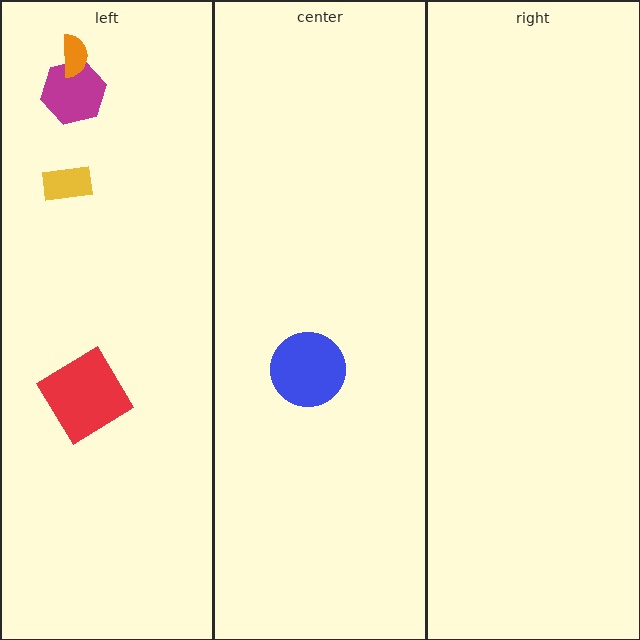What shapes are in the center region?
The blue circle.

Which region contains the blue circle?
The center region.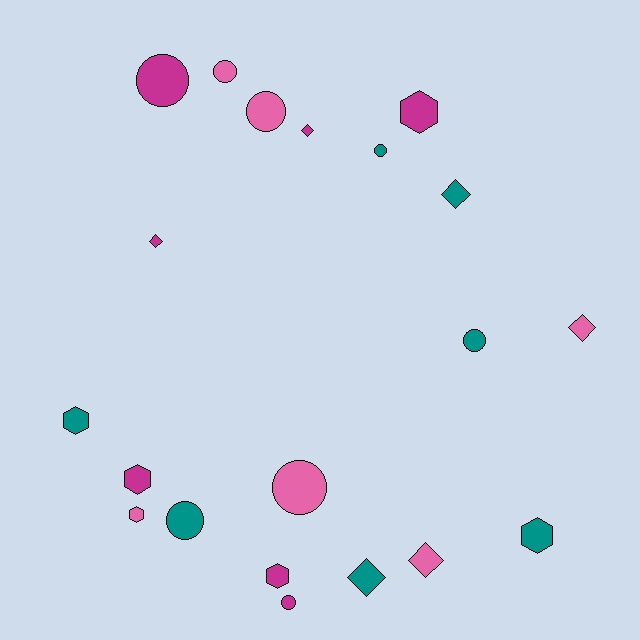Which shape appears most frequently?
Circle, with 8 objects.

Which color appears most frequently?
Magenta, with 7 objects.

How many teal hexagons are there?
There are 2 teal hexagons.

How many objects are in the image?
There are 20 objects.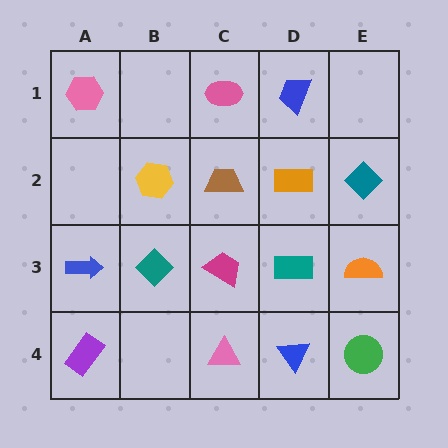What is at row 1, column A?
A pink hexagon.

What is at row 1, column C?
A pink ellipse.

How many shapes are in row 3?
5 shapes.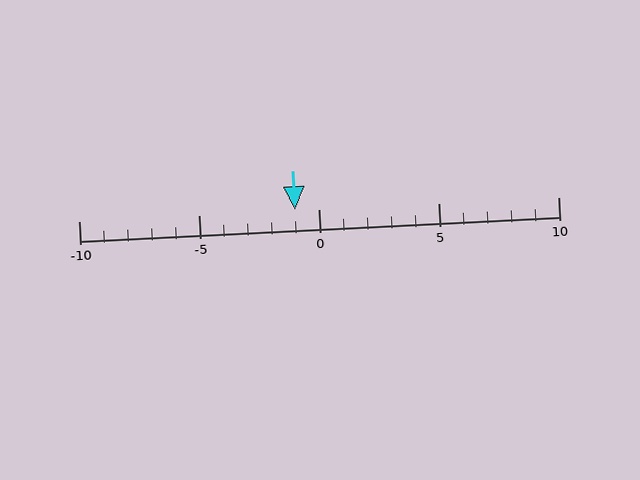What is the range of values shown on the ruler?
The ruler shows values from -10 to 10.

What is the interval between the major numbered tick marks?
The major tick marks are spaced 5 units apart.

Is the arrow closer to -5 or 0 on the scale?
The arrow is closer to 0.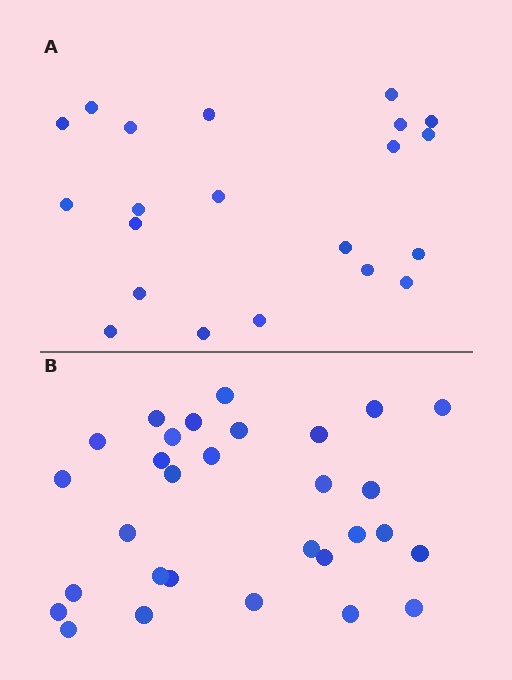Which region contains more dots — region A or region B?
Region B (the bottom region) has more dots.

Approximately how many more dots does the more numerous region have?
Region B has roughly 8 or so more dots than region A.